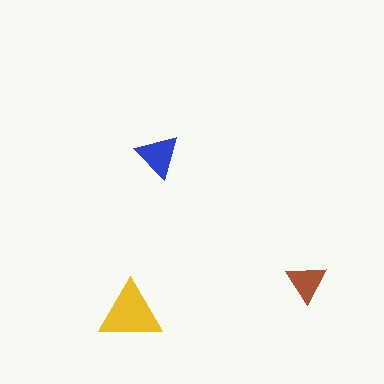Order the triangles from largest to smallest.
the yellow one, the blue one, the brown one.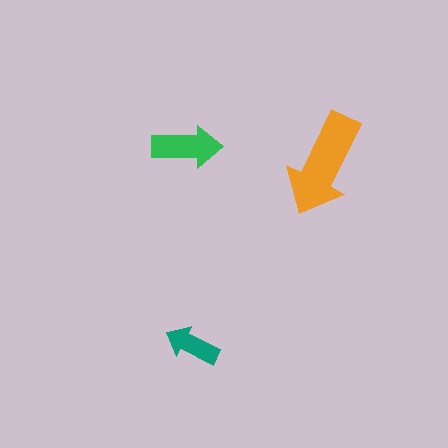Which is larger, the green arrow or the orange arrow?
The orange one.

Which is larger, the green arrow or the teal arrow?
The green one.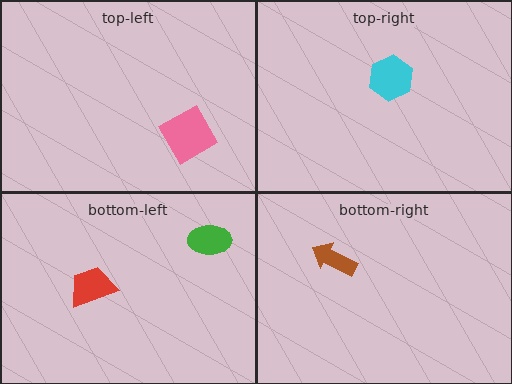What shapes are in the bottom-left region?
The green ellipse, the red trapezoid.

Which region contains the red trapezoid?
The bottom-left region.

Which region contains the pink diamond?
The top-left region.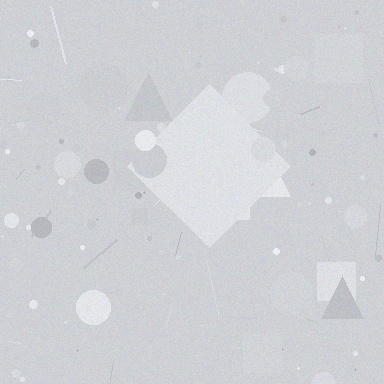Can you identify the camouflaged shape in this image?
The camouflaged shape is a diamond.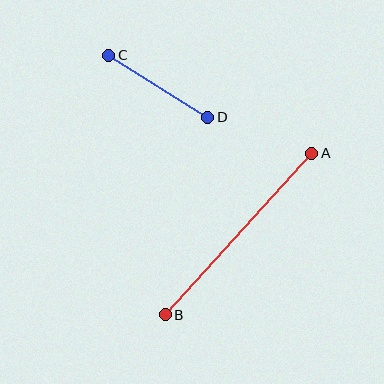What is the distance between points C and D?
The distance is approximately 116 pixels.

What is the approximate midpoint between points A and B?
The midpoint is at approximately (238, 234) pixels.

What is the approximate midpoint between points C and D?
The midpoint is at approximately (158, 86) pixels.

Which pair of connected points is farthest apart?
Points A and B are farthest apart.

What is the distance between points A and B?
The distance is approximately 218 pixels.